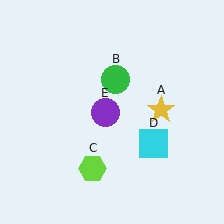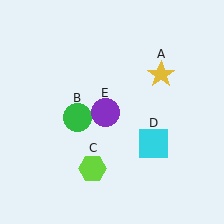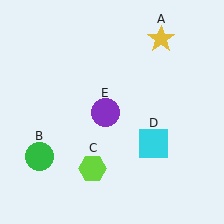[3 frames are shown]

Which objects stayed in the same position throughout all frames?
Lime hexagon (object C) and cyan square (object D) and purple circle (object E) remained stationary.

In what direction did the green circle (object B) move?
The green circle (object B) moved down and to the left.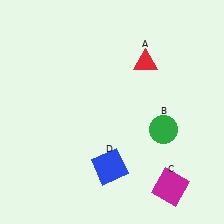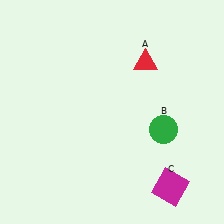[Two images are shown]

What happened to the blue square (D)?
The blue square (D) was removed in Image 2. It was in the bottom-left area of Image 1.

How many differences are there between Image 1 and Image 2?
There is 1 difference between the two images.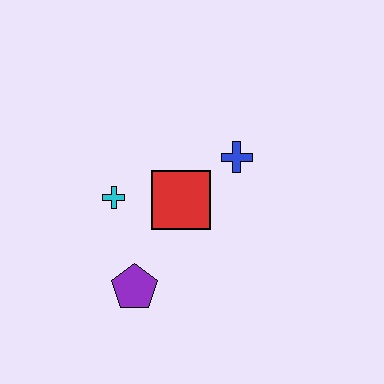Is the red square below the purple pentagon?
No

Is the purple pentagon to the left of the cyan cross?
No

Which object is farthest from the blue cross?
The purple pentagon is farthest from the blue cross.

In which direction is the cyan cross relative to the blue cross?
The cyan cross is to the left of the blue cross.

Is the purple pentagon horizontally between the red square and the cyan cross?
Yes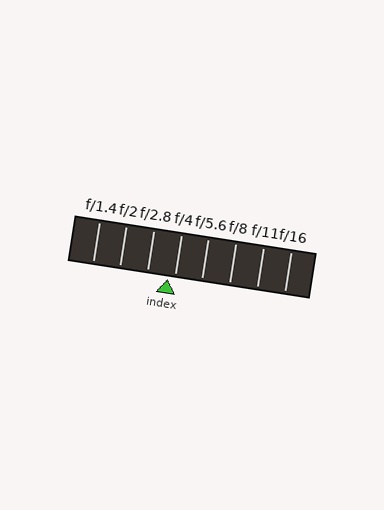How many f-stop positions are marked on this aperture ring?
There are 8 f-stop positions marked.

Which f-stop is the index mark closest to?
The index mark is closest to f/4.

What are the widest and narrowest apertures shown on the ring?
The widest aperture shown is f/1.4 and the narrowest is f/16.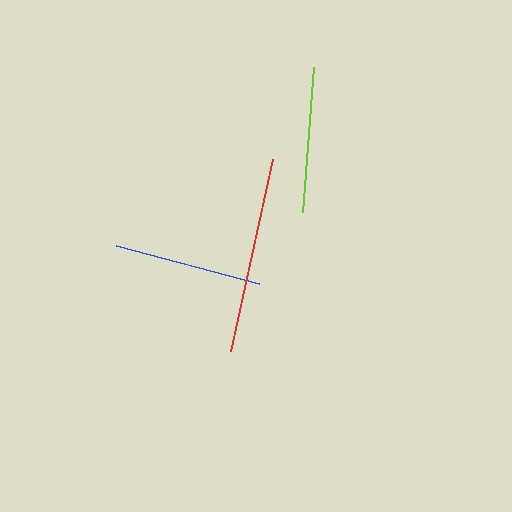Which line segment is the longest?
The red line is the longest at approximately 196 pixels.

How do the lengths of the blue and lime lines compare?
The blue and lime lines are approximately the same length.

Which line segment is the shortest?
The lime line is the shortest at approximately 145 pixels.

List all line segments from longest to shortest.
From longest to shortest: red, blue, lime.